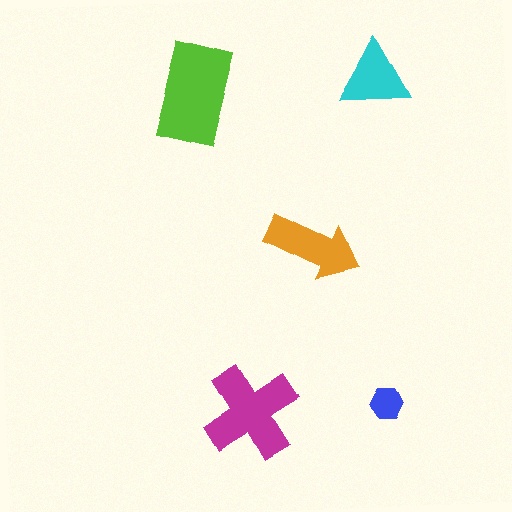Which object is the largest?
The lime rectangle.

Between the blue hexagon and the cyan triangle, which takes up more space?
The cyan triangle.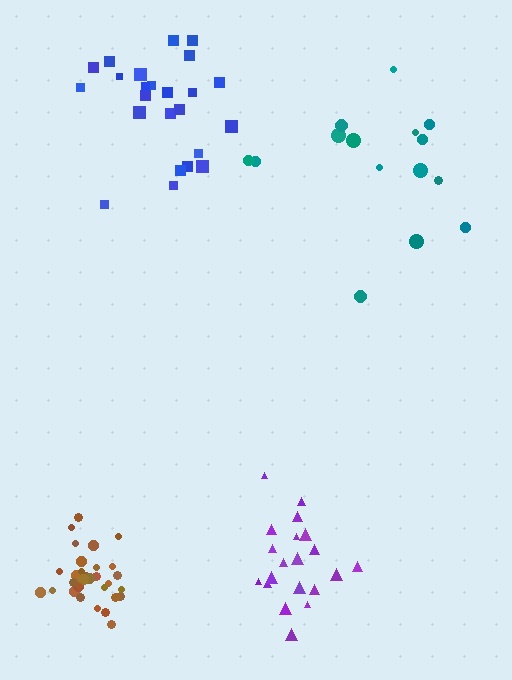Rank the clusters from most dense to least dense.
brown, purple, blue, teal.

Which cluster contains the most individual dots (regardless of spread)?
Brown (31).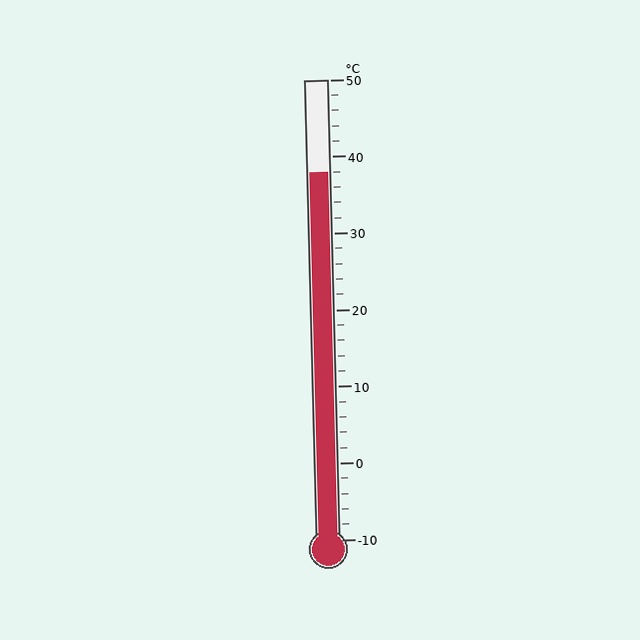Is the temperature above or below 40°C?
The temperature is below 40°C.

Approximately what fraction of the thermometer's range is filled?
The thermometer is filled to approximately 80% of its range.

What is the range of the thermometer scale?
The thermometer scale ranges from -10°C to 50°C.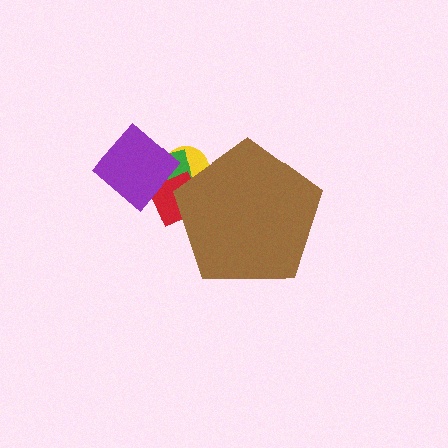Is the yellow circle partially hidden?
Yes, the yellow circle is partially hidden behind the brown pentagon.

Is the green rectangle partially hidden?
Yes, the green rectangle is partially hidden behind the brown pentagon.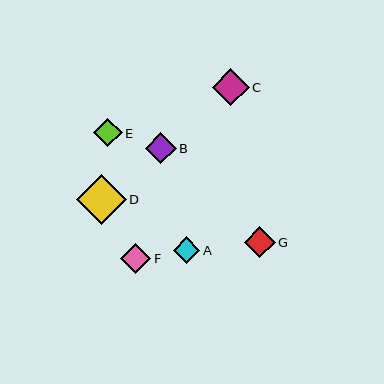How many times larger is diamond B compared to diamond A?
Diamond B is approximately 1.2 times the size of diamond A.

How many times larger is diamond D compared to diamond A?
Diamond D is approximately 1.9 times the size of diamond A.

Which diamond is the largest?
Diamond D is the largest with a size of approximately 50 pixels.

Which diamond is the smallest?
Diamond A is the smallest with a size of approximately 27 pixels.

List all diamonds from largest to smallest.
From largest to smallest: D, C, B, G, F, E, A.